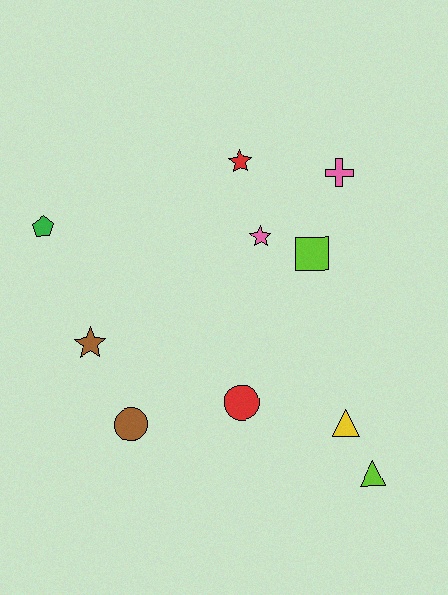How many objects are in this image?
There are 10 objects.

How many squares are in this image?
There is 1 square.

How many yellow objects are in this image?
There is 1 yellow object.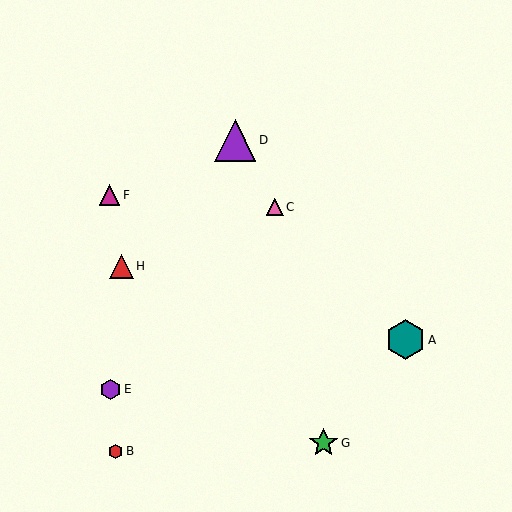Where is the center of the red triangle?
The center of the red triangle is at (121, 266).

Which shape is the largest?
The purple triangle (labeled D) is the largest.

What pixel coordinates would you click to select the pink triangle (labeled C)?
Click at (275, 207) to select the pink triangle C.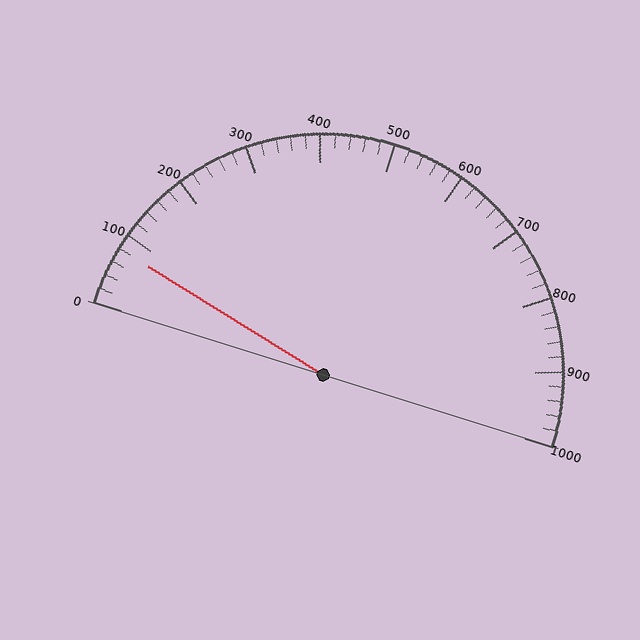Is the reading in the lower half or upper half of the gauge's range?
The reading is in the lower half of the range (0 to 1000).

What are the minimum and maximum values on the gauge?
The gauge ranges from 0 to 1000.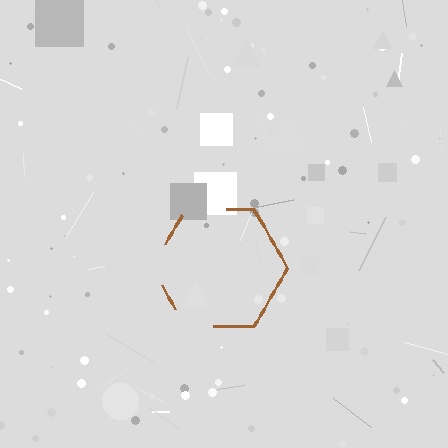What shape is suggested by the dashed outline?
The dashed outline suggests a hexagon.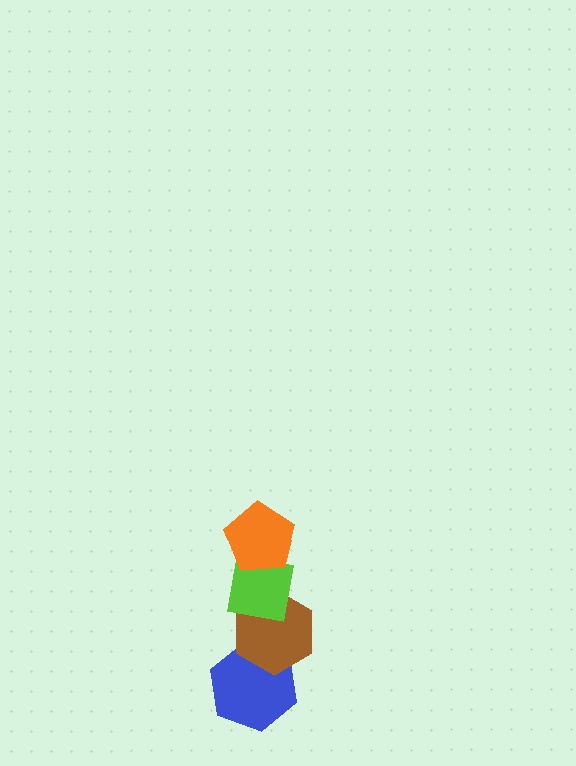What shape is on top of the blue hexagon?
The brown hexagon is on top of the blue hexagon.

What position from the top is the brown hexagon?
The brown hexagon is 3rd from the top.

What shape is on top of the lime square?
The orange pentagon is on top of the lime square.